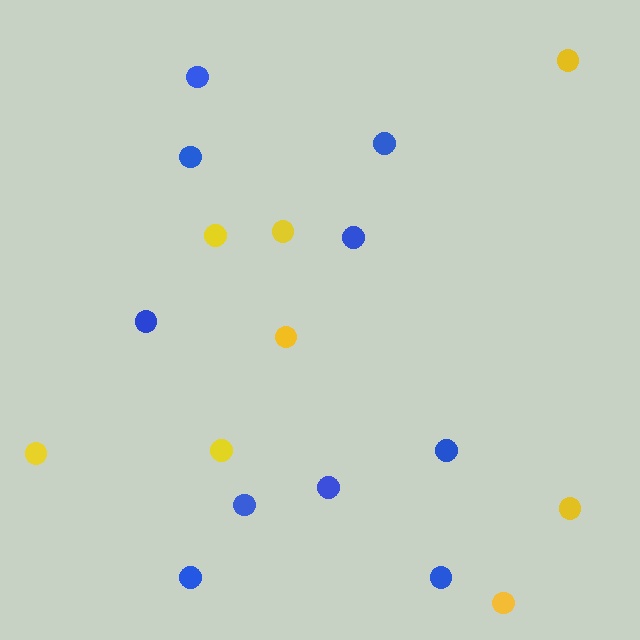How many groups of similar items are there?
There are 2 groups: one group of blue circles (10) and one group of yellow circles (8).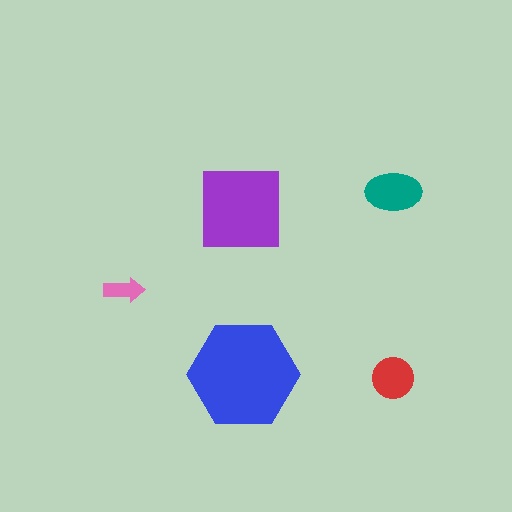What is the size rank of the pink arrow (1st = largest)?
5th.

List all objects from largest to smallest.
The blue hexagon, the purple square, the teal ellipse, the red circle, the pink arrow.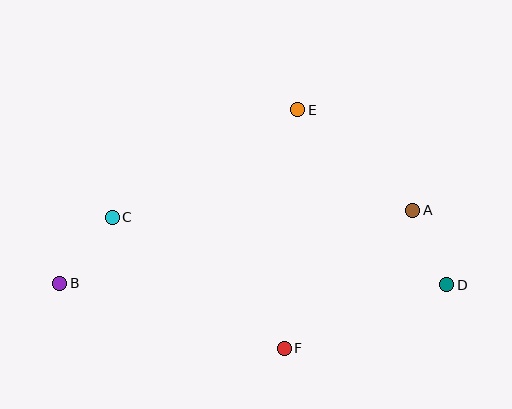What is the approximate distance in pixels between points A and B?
The distance between A and B is approximately 361 pixels.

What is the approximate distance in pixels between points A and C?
The distance between A and C is approximately 301 pixels.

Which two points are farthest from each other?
Points B and D are farthest from each other.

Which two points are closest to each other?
Points A and D are closest to each other.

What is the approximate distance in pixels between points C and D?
The distance between C and D is approximately 341 pixels.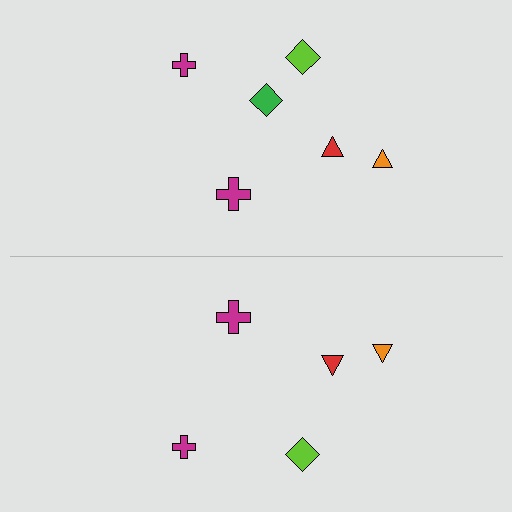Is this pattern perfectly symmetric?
No, the pattern is not perfectly symmetric. A green diamond is missing from the bottom side.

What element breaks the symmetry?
A green diamond is missing from the bottom side.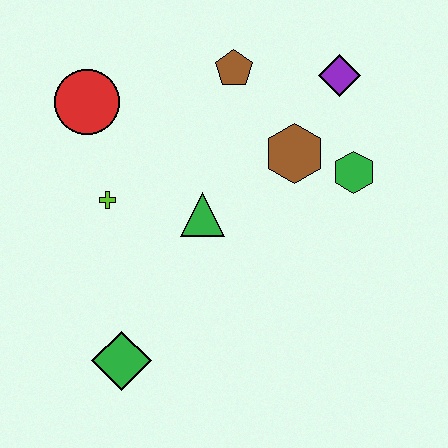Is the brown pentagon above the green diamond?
Yes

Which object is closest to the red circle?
The lime cross is closest to the red circle.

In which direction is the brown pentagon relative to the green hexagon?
The brown pentagon is to the left of the green hexagon.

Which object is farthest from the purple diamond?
The green diamond is farthest from the purple diamond.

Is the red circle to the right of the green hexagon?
No